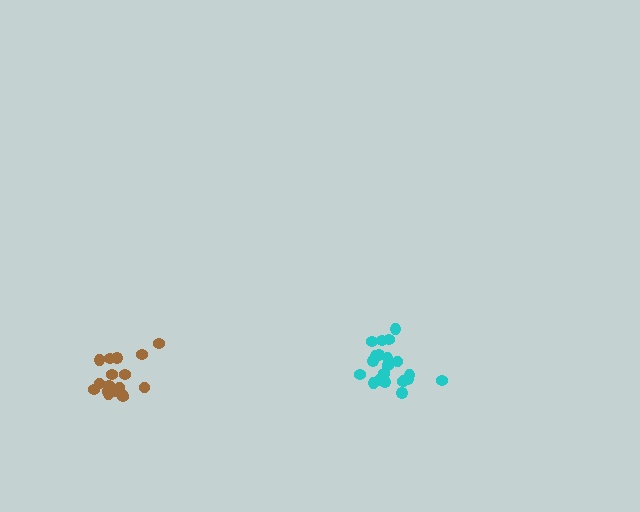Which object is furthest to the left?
The brown cluster is leftmost.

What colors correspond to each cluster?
The clusters are colored: cyan, brown.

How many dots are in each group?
Group 1: 21 dots, Group 2: 20 dots (41 total).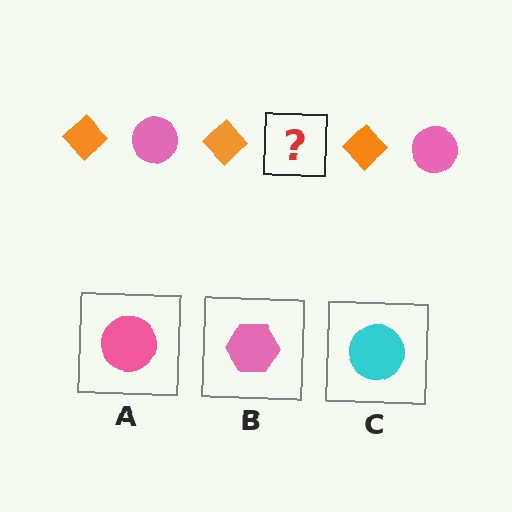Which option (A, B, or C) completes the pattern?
A.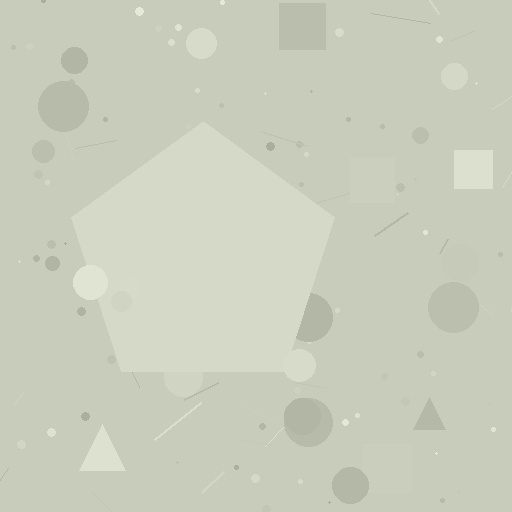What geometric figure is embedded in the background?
A pentagon is embedded in the background.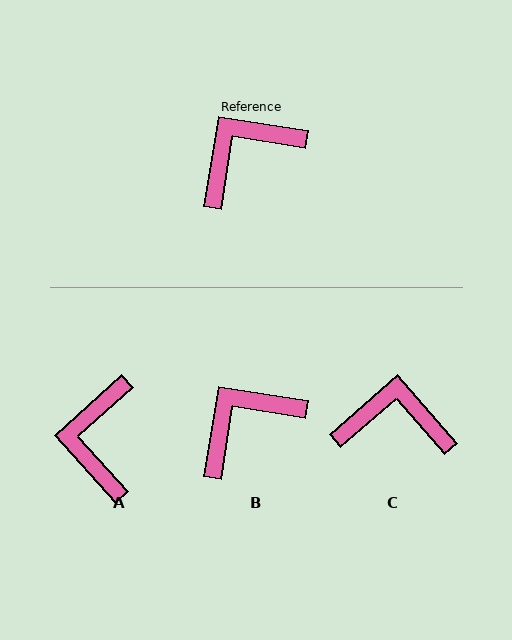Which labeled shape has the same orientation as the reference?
B.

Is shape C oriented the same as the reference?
No, it is off by about 40 degrees.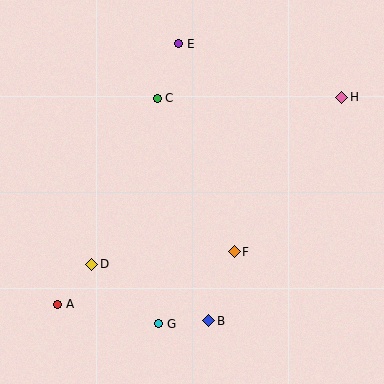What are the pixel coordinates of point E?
Point E is at (179, 44).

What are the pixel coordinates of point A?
Point A is at (58, 304).